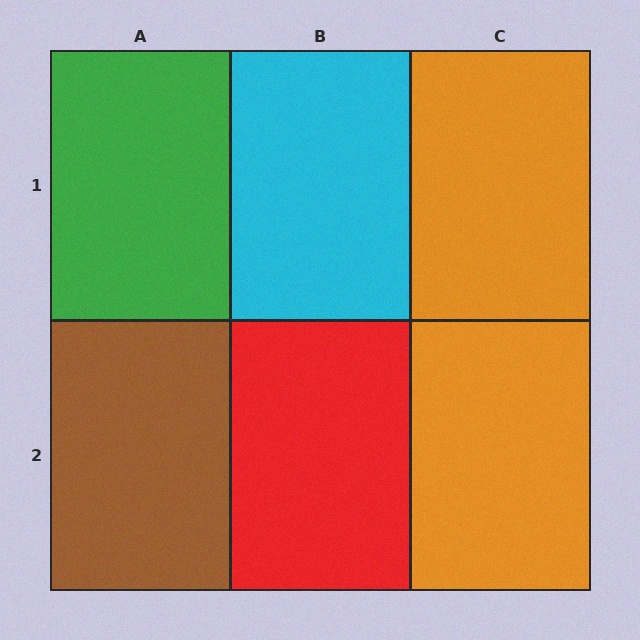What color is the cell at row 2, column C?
Orange.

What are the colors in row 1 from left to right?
Green, cyan, orange.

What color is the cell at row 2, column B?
Red.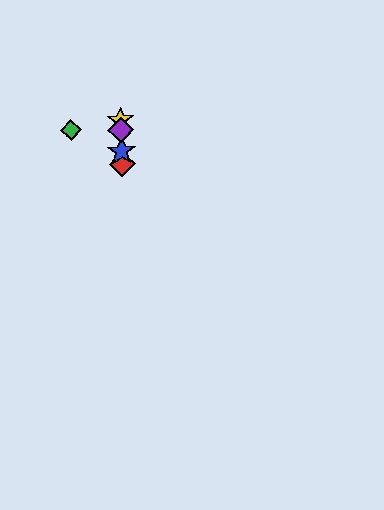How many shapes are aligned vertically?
4 shapes (the red diamond, the blue star, the yellow star, the purple diamond) are aligned vertically.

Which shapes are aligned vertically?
The red diamond, the blue star, the yellow star, the purple diamond are aligned vertically.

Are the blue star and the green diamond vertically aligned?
No, the blue star is at x≈122 and the green diamond is at x≈71.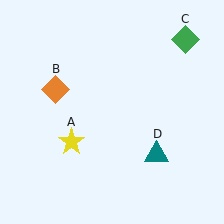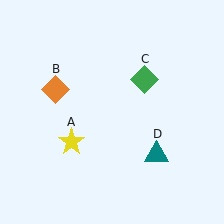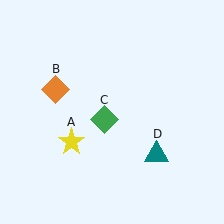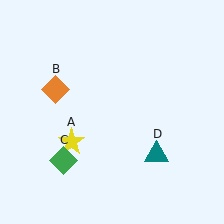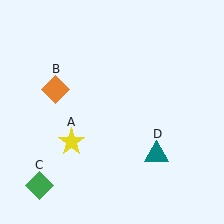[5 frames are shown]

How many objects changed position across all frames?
1 object changed position: green diamond (object C).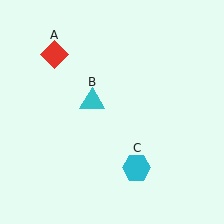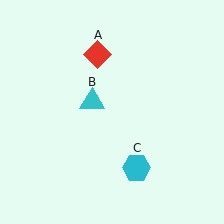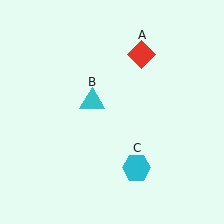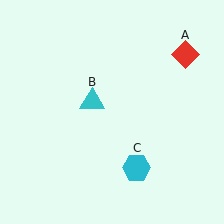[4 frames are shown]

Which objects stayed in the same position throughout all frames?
Cyan triangle (object B) and cyan hexagon (object C) remained stationary.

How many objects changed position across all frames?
1 object changed position: red diamond (object A).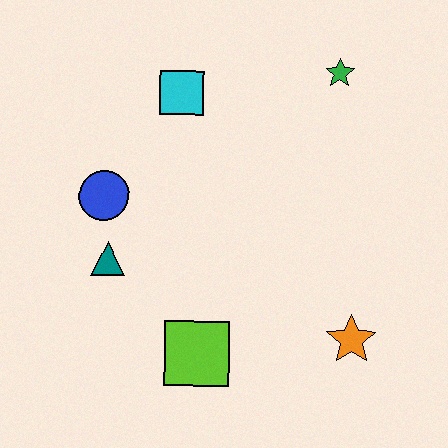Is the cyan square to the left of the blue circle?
No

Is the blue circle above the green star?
No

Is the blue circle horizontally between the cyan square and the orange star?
No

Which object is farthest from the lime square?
The green star is farthest from the lime square.